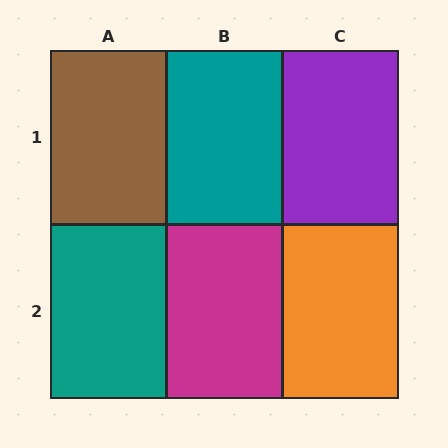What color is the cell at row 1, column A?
Brown.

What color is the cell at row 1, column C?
Purple.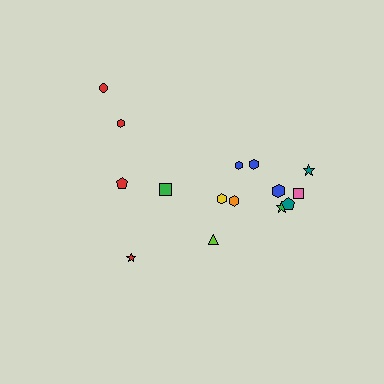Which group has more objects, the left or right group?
The right group.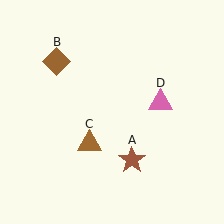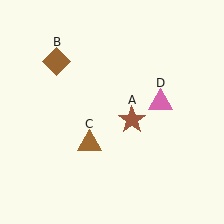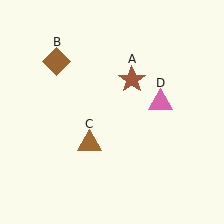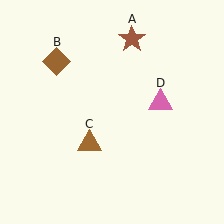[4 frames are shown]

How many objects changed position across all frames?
1 object changed position: brown star (object A).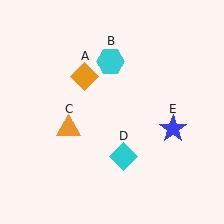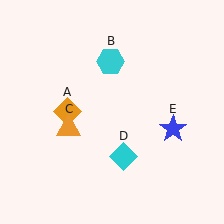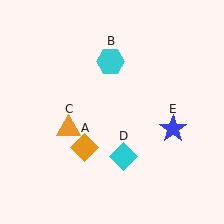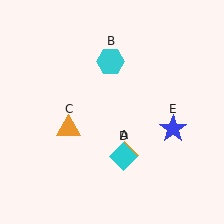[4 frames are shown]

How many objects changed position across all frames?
1 object changed position: orange diamond (object A).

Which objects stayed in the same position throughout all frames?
Cyan hexagon (object B) and orange triangle (object C) and cyan diamond (object D) and blue star (object E) remained stationary.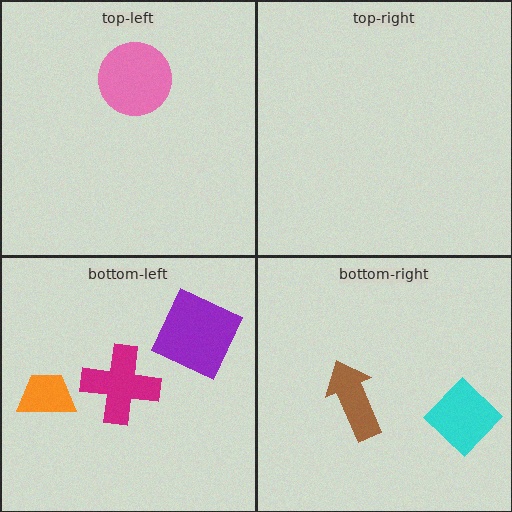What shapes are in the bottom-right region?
The brown arrow, the cyan diamond.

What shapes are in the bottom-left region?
The purple square, the magenta cross, the orange trapezoid.